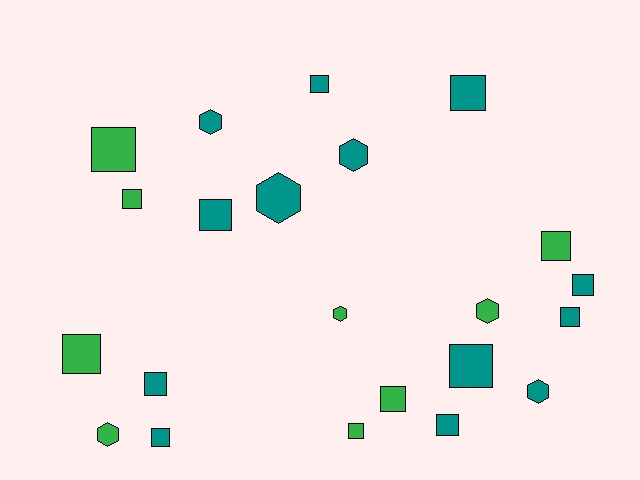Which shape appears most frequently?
Square, with 15 objects.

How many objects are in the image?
There are 22 objects.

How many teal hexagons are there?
There are 4 teal hexagons.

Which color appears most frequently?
Teal, with 13 objects.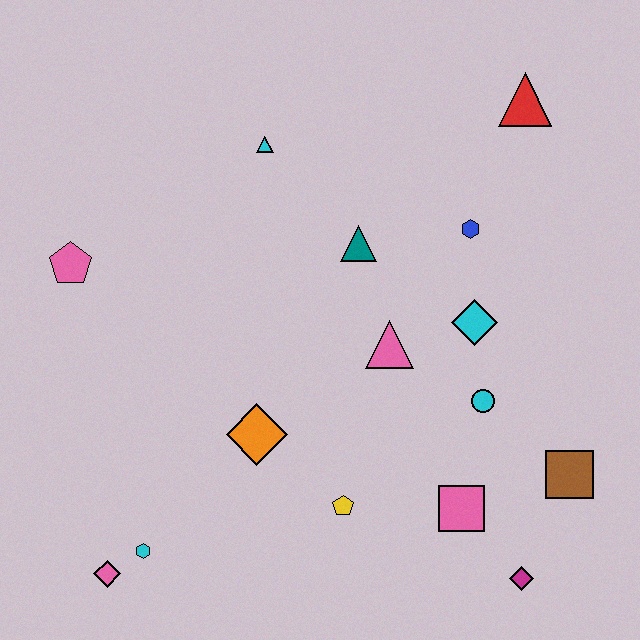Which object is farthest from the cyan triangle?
The magenta diamond is farthest from the cyan triangle.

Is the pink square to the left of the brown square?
Yes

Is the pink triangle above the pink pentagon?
No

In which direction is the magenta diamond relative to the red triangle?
The magenta diamond is below the red triangle.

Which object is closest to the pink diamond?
The cyan hexagon is closest to the pink diamond.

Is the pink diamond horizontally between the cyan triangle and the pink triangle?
No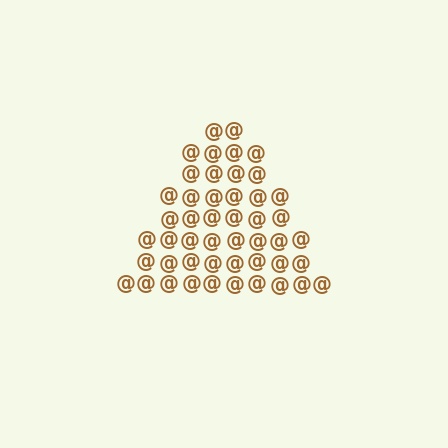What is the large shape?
The large shape is a triangle.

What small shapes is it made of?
It is made of small at signs.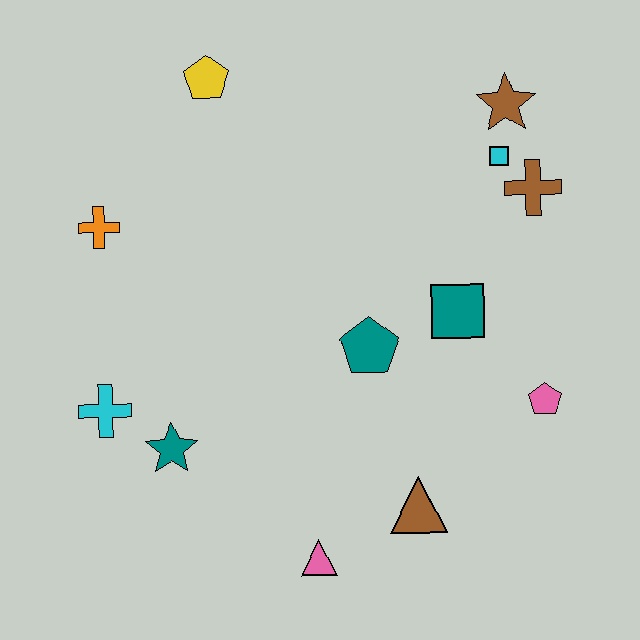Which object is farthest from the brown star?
The cyan cross is farthest from the brown star.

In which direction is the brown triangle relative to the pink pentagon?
The brown triangle is to the left of the pink pentagon.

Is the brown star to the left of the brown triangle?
No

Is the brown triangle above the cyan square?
No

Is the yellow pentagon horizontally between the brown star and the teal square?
No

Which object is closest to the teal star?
The cyan cross is closest to the teal star.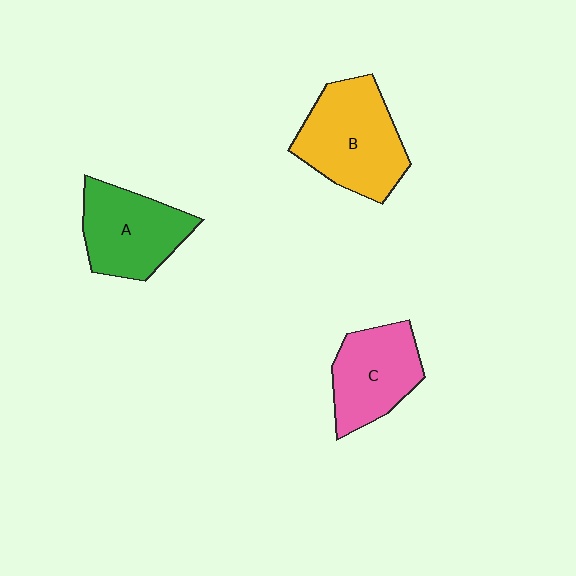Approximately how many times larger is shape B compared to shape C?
Approximately 1.3 times.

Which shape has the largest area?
Shape B (yellow).